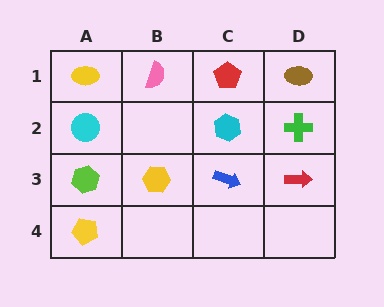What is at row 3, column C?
A blue arrow.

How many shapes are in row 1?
4 shapes.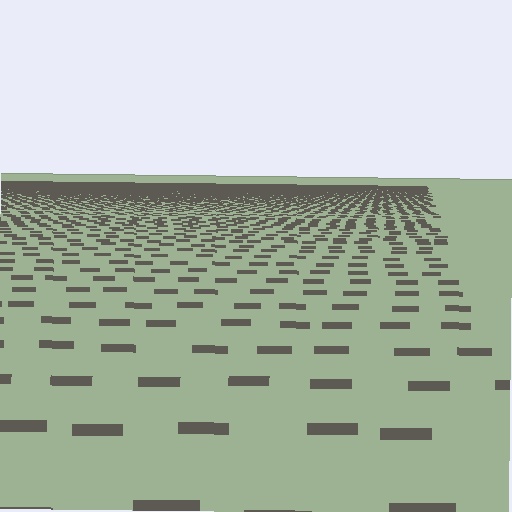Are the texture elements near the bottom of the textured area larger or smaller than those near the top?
Larger. Near the bottom, elements are closer to the viewer and appear at a bigger on-screen size.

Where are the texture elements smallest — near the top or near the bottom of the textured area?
Near the top.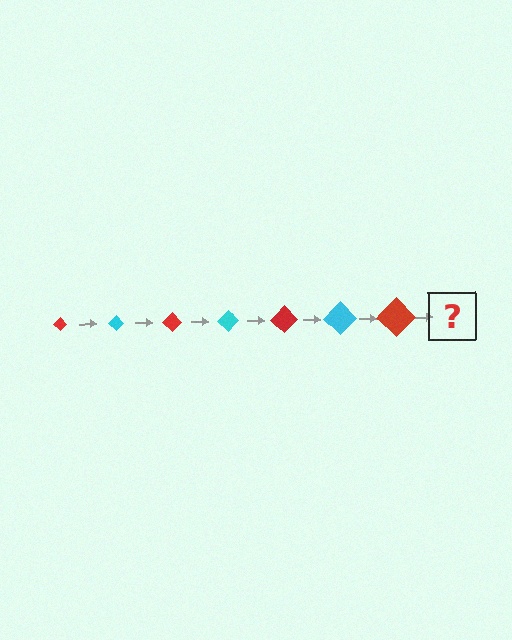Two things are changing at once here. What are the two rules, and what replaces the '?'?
The two rules are that the diamond grows larger each step and the color cycles through red and cyan. The '?' should be a cyan diamond, larger than the previous one.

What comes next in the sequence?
The next element should be a cyan diamond, larger than the previous one.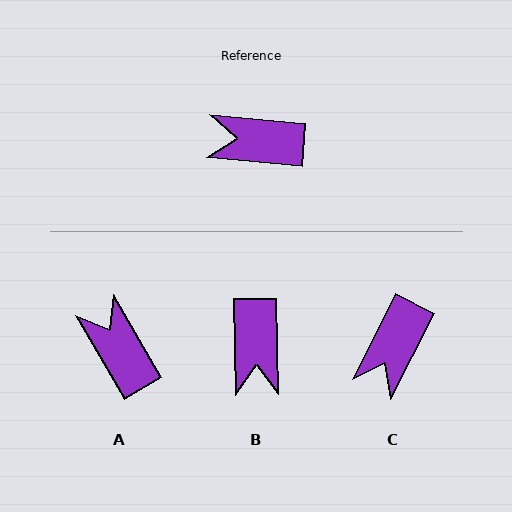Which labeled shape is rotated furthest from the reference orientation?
B, about 96 degrees away.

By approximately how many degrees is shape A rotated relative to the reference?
Approximately 55 degrees clockwise.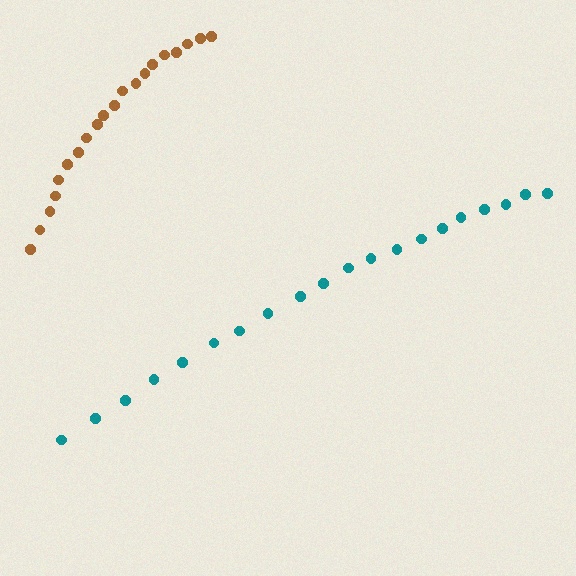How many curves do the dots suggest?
There are 2 distinct paths.